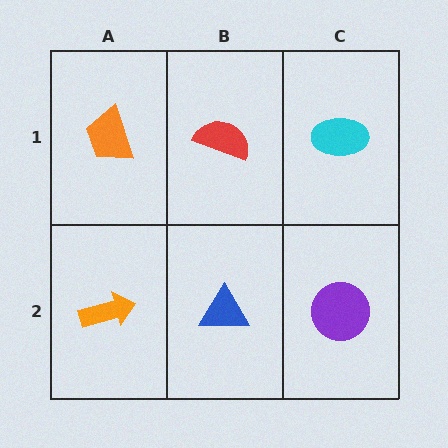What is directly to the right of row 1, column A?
A red semicircle.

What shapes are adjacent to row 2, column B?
A red semicircle (row 1, column B), an orange arrow (row 2, column A), a purple circle (row 2, column C).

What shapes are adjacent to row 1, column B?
A blue triangle (row 2, column B), an orange trapezoid (row 1, column A), a cyan ellipse (row 1, column C).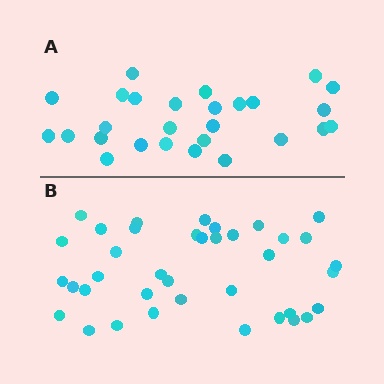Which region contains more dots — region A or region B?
Region B (the bottom region) has more dots.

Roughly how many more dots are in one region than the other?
Region B has roughly 12 or so more dots than region A.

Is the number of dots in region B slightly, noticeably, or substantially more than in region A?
Region B has noticeably more, but not dramatically so. The ratio is roughly 1.4 to 1.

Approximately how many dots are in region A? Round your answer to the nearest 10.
About 30 dots. (The exact count is 27, which rounds to 30.)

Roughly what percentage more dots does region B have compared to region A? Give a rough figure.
About 40% more.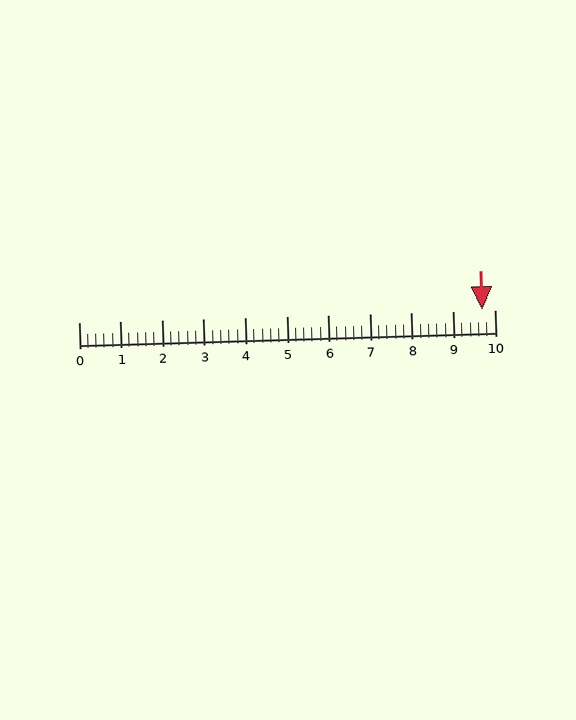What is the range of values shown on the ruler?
The ruler shows values from 0 to 10.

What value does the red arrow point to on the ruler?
The red arrow points to approximately 9.7.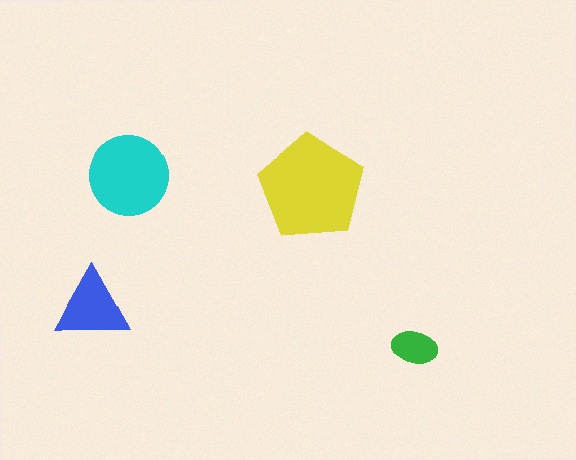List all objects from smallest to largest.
The green ellipse, the blue triangle, the cyan circle, the yellow pentagon.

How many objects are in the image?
There are 4 objects in the image.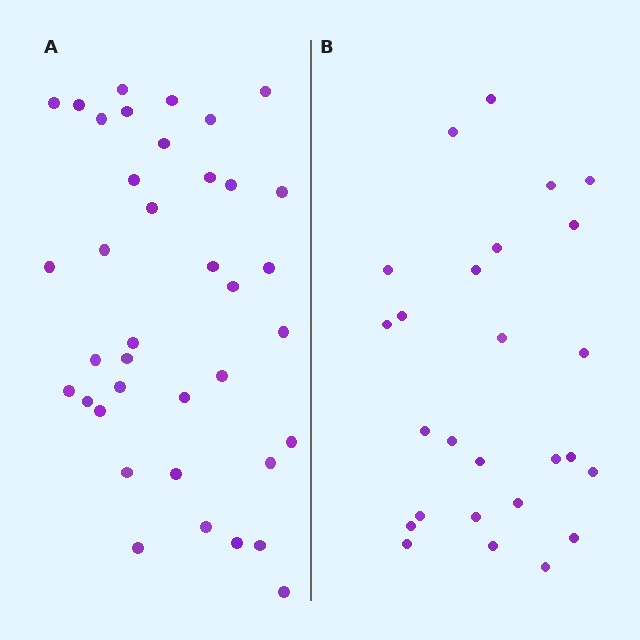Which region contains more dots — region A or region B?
Region A (the left region) has more dots.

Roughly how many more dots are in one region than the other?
Region A has roughly 12 or so more dots than region B.